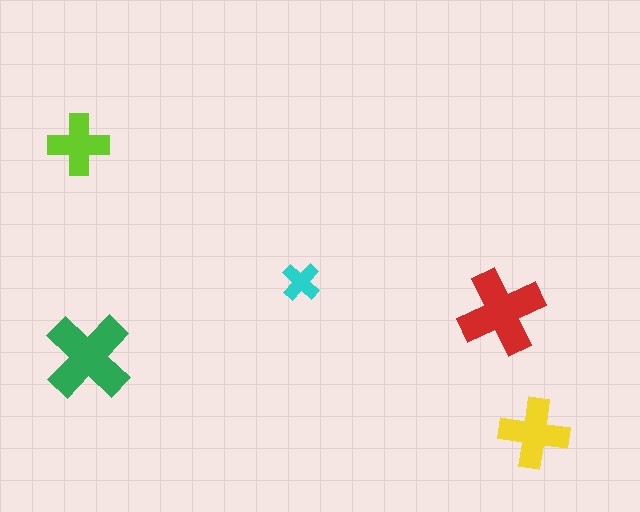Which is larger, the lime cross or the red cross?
The red one.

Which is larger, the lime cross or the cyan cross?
The lime one.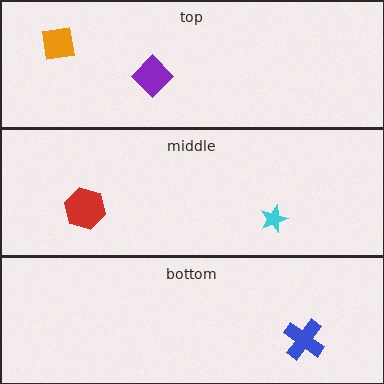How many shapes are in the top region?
2.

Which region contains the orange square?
The top region.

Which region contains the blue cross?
The bottom region.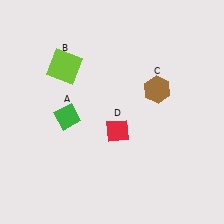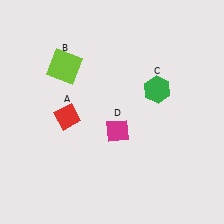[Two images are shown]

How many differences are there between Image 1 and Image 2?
There are 3 differences between the two images.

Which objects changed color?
A changed from green to red. C changed from brown to green. D changed from red to magenta.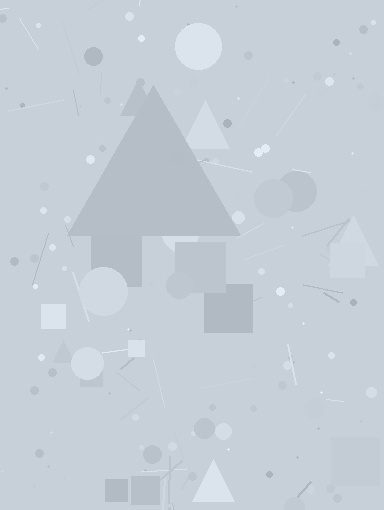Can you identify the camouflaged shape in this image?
The camouflaged shape is a triangle.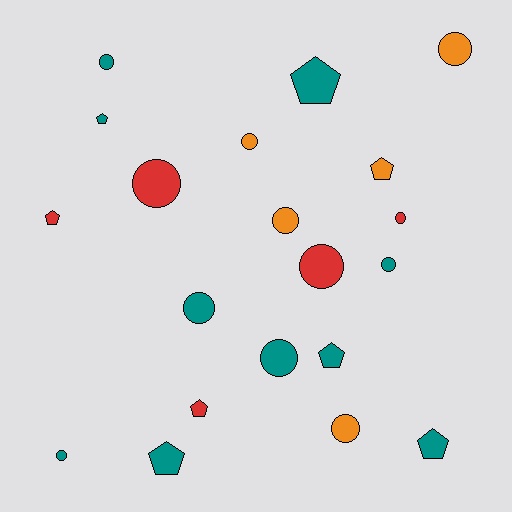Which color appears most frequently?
Teal, with 10 objects.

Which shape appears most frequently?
Circle, with 12 objects.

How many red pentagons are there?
There are 2 red pentagons.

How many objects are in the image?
There are 20 objects.